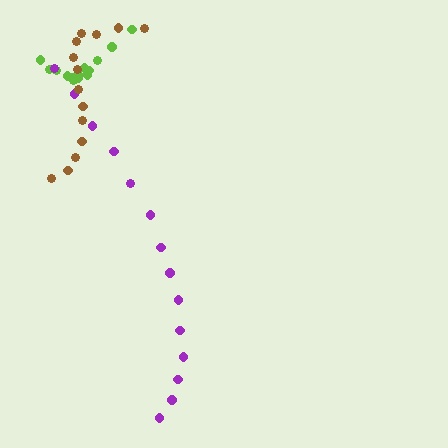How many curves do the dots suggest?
There are 3 distinct paths.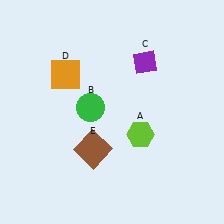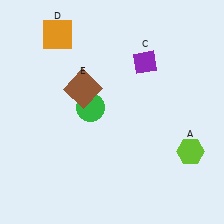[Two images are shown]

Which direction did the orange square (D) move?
The orange square (D) moved up.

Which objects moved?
The objects that moved are: the lime hexagon (A), the orange square (D), the brown square (E).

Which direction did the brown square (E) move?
The brown square (E) moved up.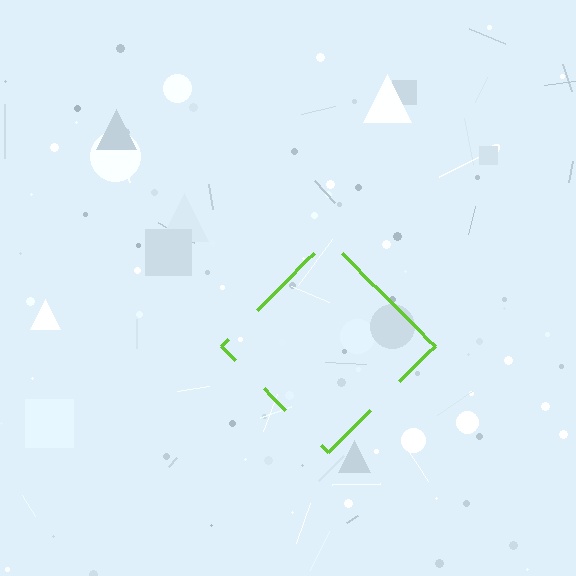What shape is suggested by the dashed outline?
The dashed outline suggests a diamond.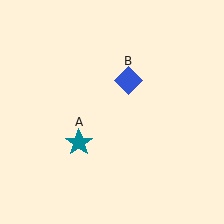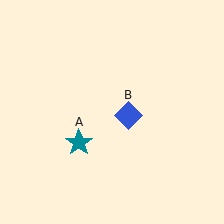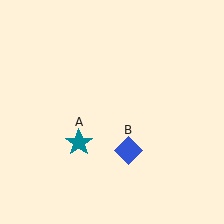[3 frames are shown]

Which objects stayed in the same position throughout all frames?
Teal star (object A) remained stationary.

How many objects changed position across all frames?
1 object changed position: blue diamond (object B).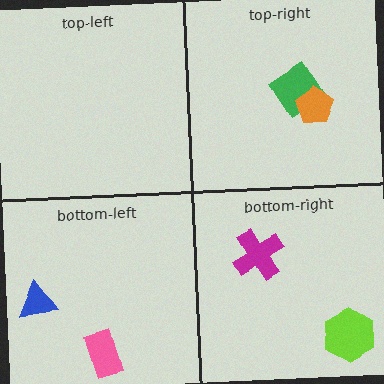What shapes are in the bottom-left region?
The blue triangle, the pink rectangle.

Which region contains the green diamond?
The top-right region.